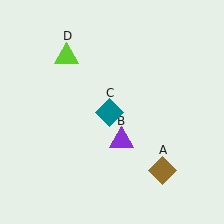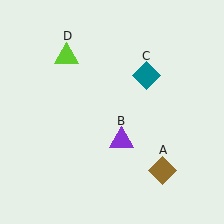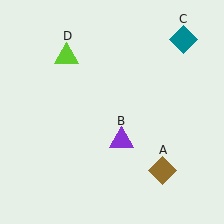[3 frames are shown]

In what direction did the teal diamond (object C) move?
The teal diamond (object C) moved up and to the right.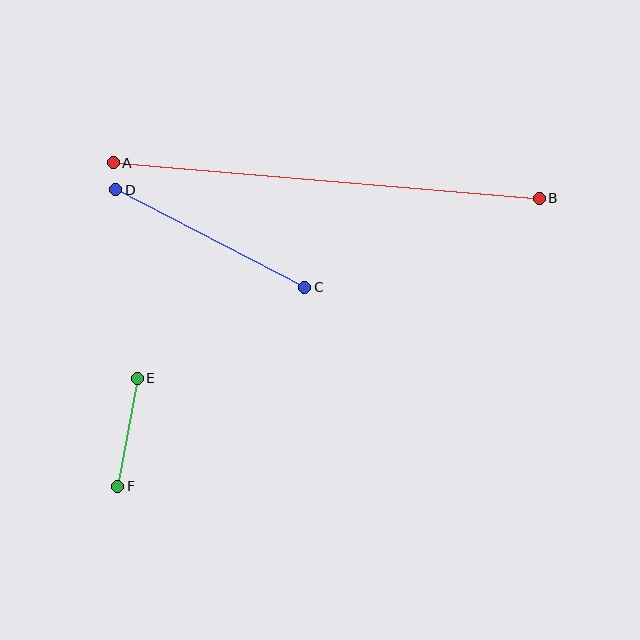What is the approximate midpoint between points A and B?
The midpoint is at approximately (326, 181) pixels.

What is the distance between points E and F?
The distance is approximately 110 pixels.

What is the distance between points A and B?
The distance is approximately 428 pixels.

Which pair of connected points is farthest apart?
Points A and B are farthest apart.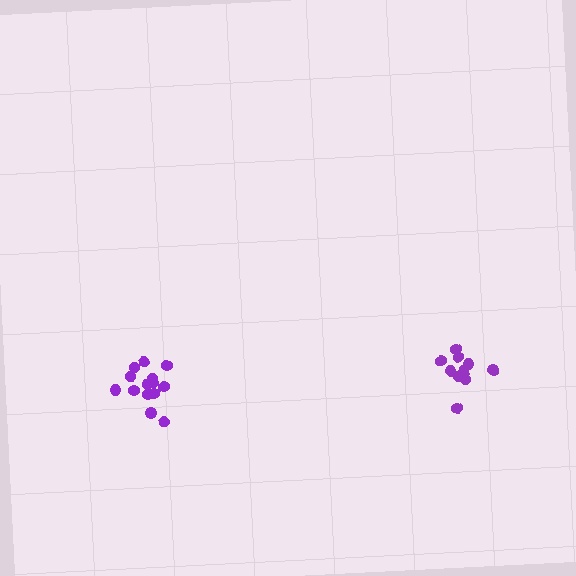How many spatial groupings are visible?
There are 2 spatial groupings.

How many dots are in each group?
Group 1: 11 dots, Group 2: 14 dots (25 total).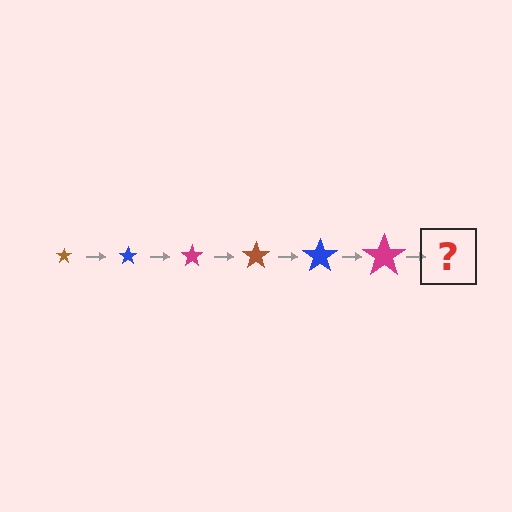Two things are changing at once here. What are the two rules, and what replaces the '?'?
The two rules are that the star grows larger each step and the color cycles through brown, blue, and magenta. The '?' should be a brown star, larger than the previous one.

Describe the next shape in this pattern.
It should be a brown star, larger than the previous one.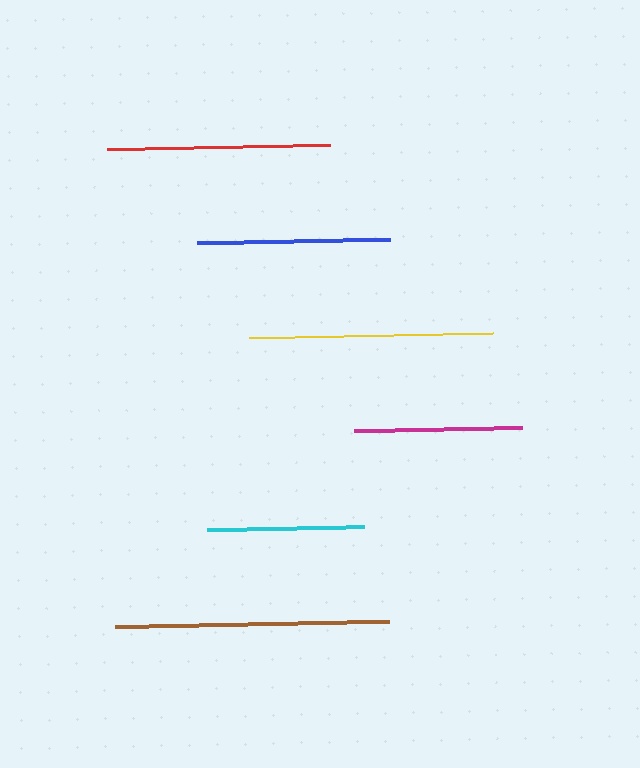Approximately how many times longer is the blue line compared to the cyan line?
The blue line is approximately 1.2 times the length of the cyan line.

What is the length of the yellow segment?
The yellow segment is approximately 244 pixels long.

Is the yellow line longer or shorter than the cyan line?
The yellow line is longer than the cyan line.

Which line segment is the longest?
The brown line is the longest at approximately 273 pixels.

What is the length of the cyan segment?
The cyan segment is approximately 157 pixels long.